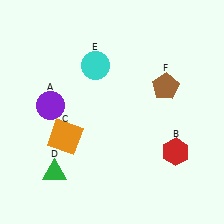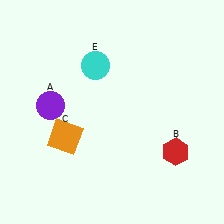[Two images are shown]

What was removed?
The brown pentagon (F), the green triangle (D) were removed in Image 2.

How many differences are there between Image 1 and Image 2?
There are 2 differences between the two images.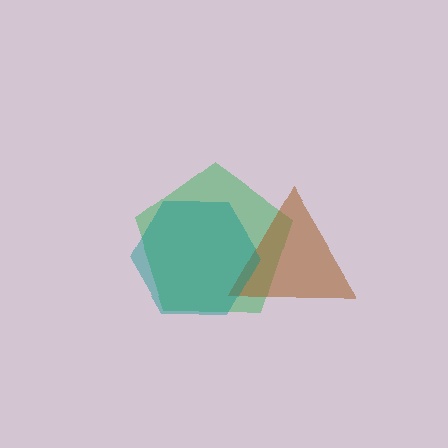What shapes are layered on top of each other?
The layered shapes are: a green pentagon, a brown triangle, a teal hexagon.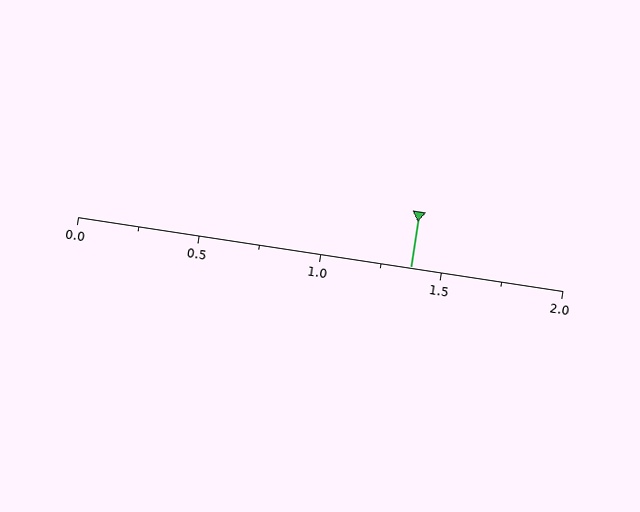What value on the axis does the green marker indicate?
The marker indicates approximately 1.38.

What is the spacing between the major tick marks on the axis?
The major ticks are spaced 0.5 apart.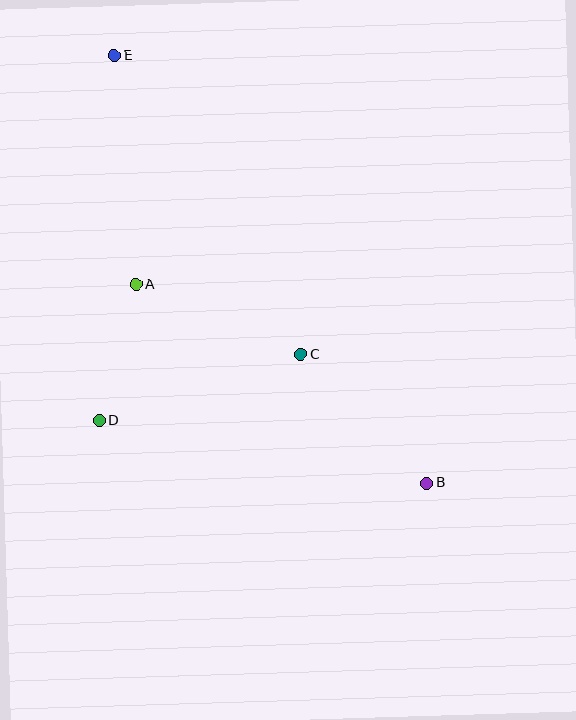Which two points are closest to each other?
Points A and D are closest to each other.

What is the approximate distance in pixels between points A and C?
The distance between A and C is approximately 179 pixels.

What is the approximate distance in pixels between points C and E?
The distance between C and E is approximately 352 pixels.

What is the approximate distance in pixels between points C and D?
The distance between C and D is approximately 212 pixels.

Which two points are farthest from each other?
Points B and E are farthest from each other.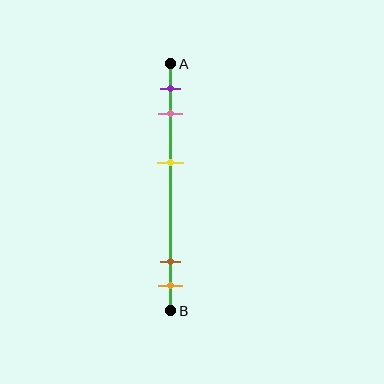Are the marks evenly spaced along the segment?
No, the marks are not evenly spaced.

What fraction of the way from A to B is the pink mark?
The pink mark is approximately 20% (0.2) of the way from A to B.